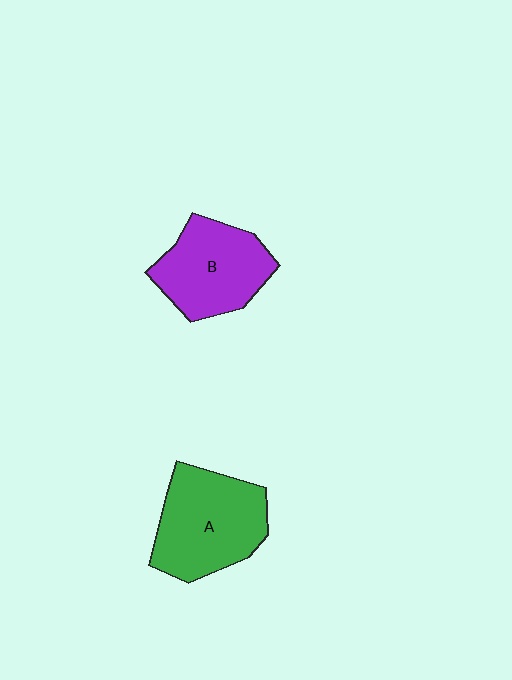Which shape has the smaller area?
Shape B (purple).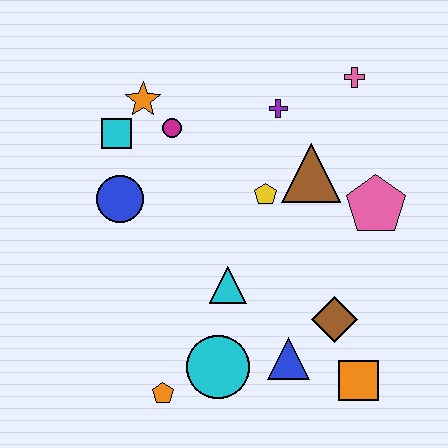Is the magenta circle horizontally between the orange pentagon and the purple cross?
Yes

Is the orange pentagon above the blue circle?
No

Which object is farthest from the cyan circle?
The pink cross is farthest from the cyan circle.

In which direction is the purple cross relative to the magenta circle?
The purple cross is to the right of the magenta circle.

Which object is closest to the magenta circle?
The orange star is closest to the magenta circle.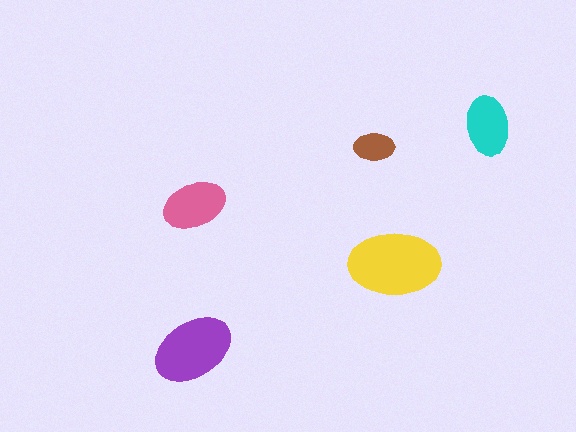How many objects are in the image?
There are 5 objects in the image.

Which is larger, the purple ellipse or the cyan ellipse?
The purple one.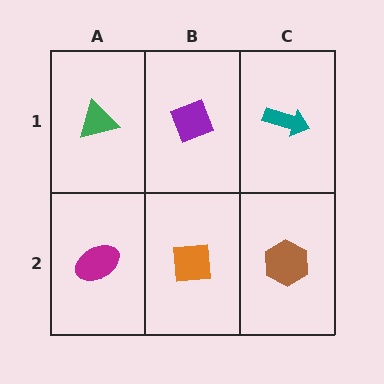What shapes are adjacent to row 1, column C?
A brown hexagon (row 2, column C), a purple diamond (row 1, column B).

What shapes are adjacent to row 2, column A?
A green triangle (row 1, column A), an orange square (row 2, column B).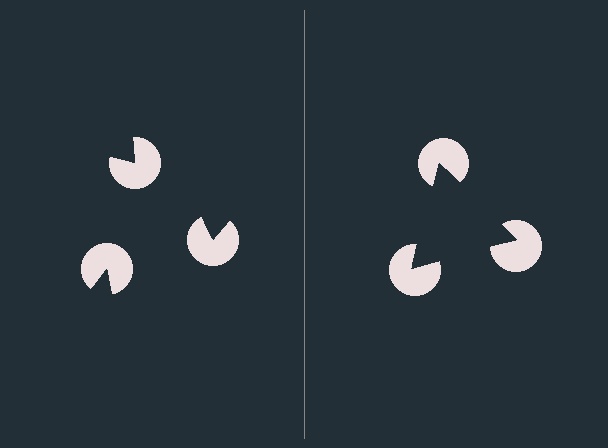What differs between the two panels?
The pac-man discs are positioned identically on both sides; only the wedge orientations differ. On the right they align to a triangle; on the left they are misaligned.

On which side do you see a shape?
An illusory triangle appears on the right side. On the left side the wedge cuts are rotated, so no coherent shape forms.